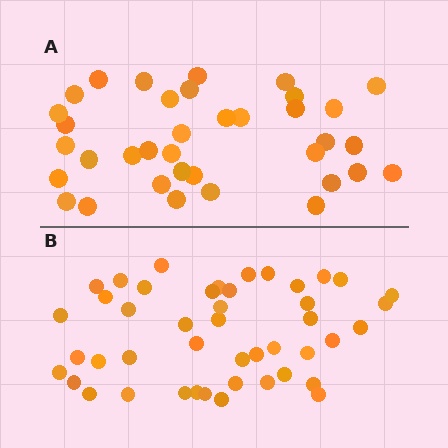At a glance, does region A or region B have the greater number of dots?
Region B (the bottom region) has more dots.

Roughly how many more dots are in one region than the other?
Region B has roughly 8 or so more dots than region A.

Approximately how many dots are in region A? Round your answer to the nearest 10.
About 40 dots. (The exact count is 36, which rounds to 40.)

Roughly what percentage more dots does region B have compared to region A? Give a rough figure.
About 25% more.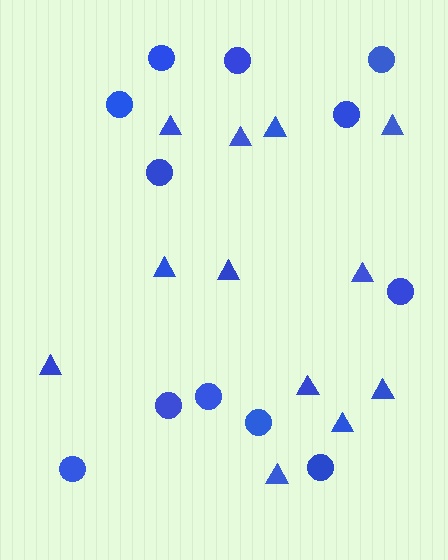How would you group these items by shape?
There are 2 groups: one group of triangles (12) and one group of circles (12).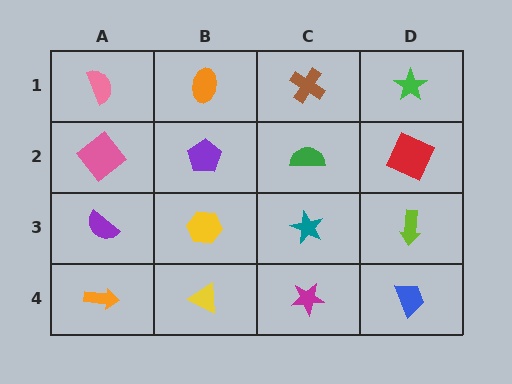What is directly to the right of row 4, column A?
A yellow triangle.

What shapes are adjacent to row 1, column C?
A green semicircle (row 2, column C), an orange ellipse (row 1, column B), a green star (row 1, column D).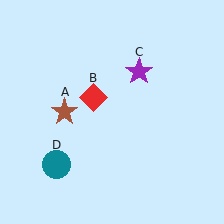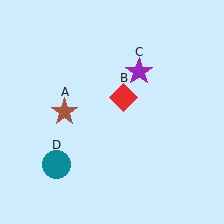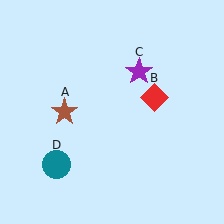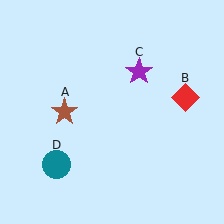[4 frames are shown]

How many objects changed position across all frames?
1 object changed position: red diamond (object B).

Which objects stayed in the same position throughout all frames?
Brown star (object A) and purple star (object C) and teal circle (object D) remained stationary.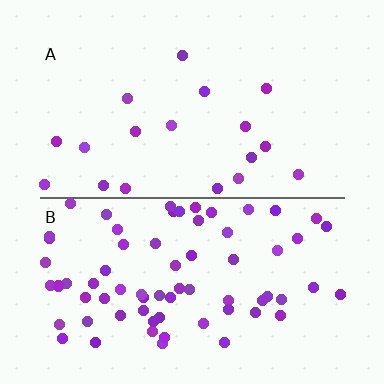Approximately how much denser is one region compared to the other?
Approximately 3.9× — region B over region A.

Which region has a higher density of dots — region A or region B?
B (the bottom).